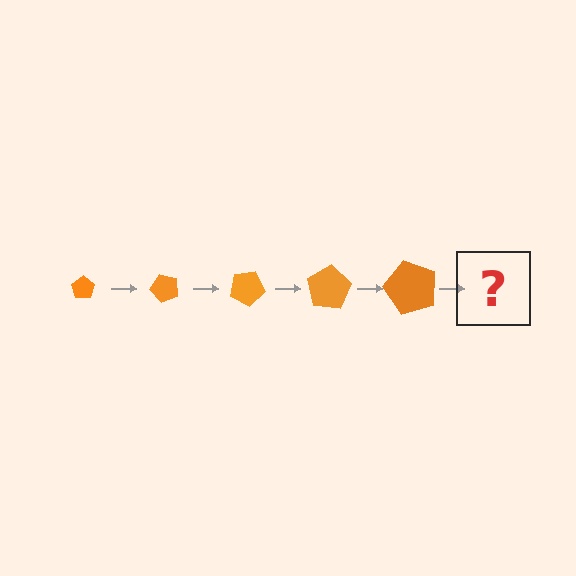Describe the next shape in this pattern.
It should be a pentagon, larger than the previous one and rotated 250 degrees from the start.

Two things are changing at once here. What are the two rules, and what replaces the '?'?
The two rules are that the pentagon grows larger each step and it rotates 50 degrees each step. The '?' should be a pentagon, larger than the previous one and rotated 250 degrees from the start.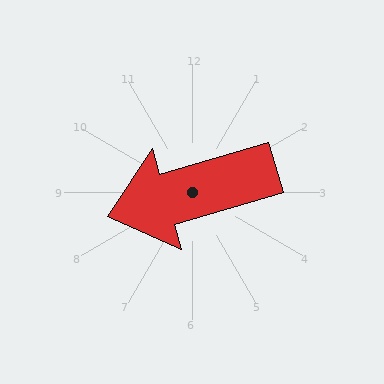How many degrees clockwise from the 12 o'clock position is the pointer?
Approximately 254 degrees.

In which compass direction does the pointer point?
West.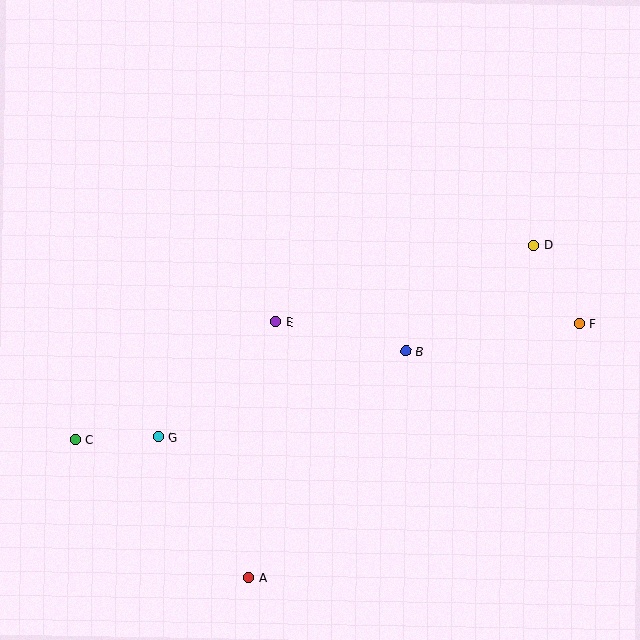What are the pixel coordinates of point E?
Point E is at (276, 322).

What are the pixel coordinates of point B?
Point B is at (406, 351).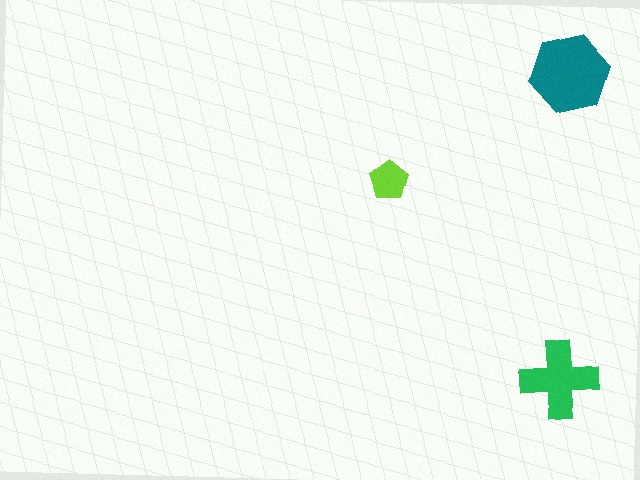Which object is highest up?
The teal hexagon is topmost.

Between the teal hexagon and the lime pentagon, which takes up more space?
The teal hexagon.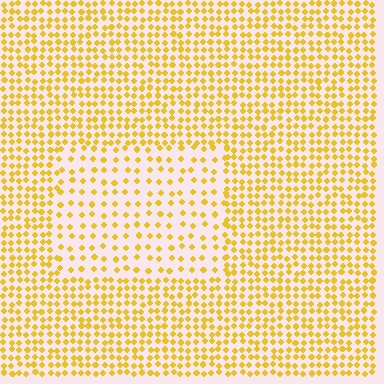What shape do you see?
I see a rectangle.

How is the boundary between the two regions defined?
The boundary is defined by a change in element density (approximately 2.0x ratio). All elements are the same color, size, and shape.